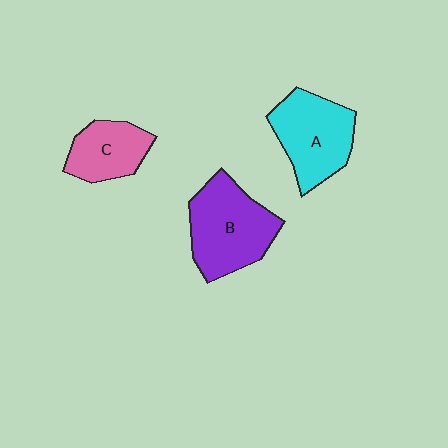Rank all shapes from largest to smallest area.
From largest to smallest: B (purple), A (cyan), C (pink).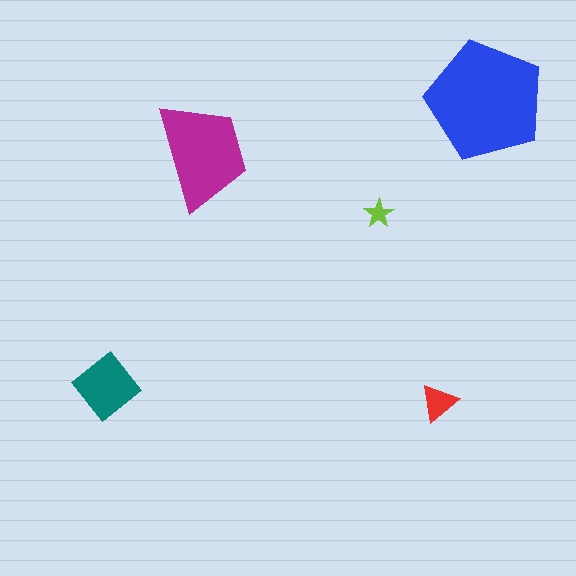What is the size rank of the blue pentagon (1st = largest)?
1st.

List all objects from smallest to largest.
The lime star, the red triangle, the teal diamond, the magenta trapezoid, the blue pentagon.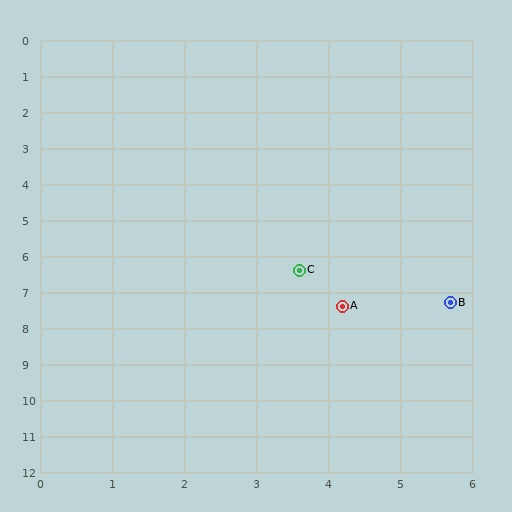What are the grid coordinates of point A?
Point A is at approximately (4.2, 7.4).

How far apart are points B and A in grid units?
Points B and A are about 1.5 grid units apart.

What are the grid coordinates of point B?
Point B is at approximately (5.7, 7.3).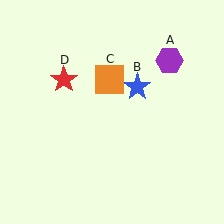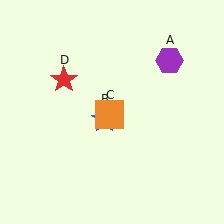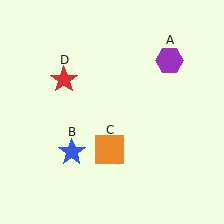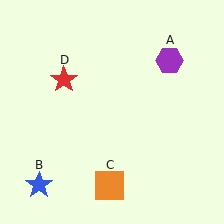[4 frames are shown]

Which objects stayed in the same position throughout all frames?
Purple hexagon (object A) and red star (object D) remained stationary.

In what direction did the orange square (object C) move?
The orange square (object C) moved down.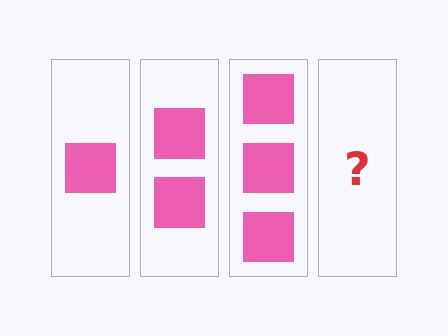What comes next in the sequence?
The next element should be 4 squares.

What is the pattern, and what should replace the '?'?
The pattern is that each step adds one more square. The '?' should be 4 squares.